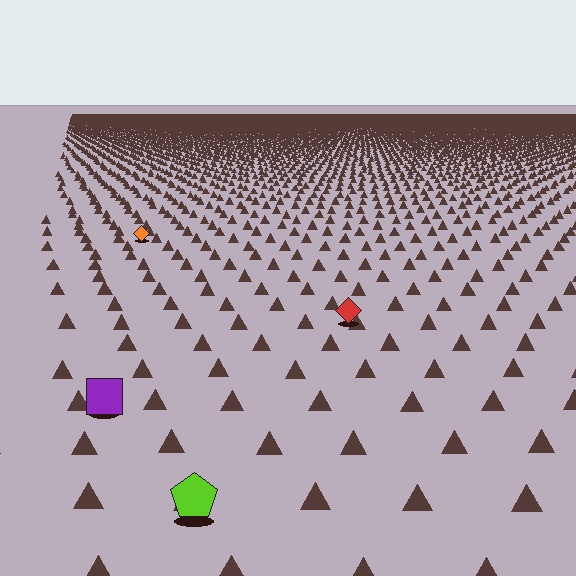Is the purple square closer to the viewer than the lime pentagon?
No. The lime pentagon is closer — you can tell from the texture gradient: the ground texture is coarser near it.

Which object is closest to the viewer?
The lime pentagon is closest. The texture marks near it are larger and more spread out.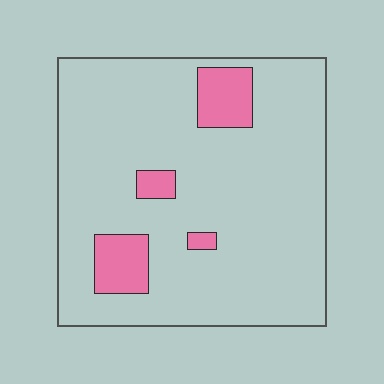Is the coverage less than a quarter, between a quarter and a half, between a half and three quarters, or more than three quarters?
Less than a quarter.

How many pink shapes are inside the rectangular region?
4.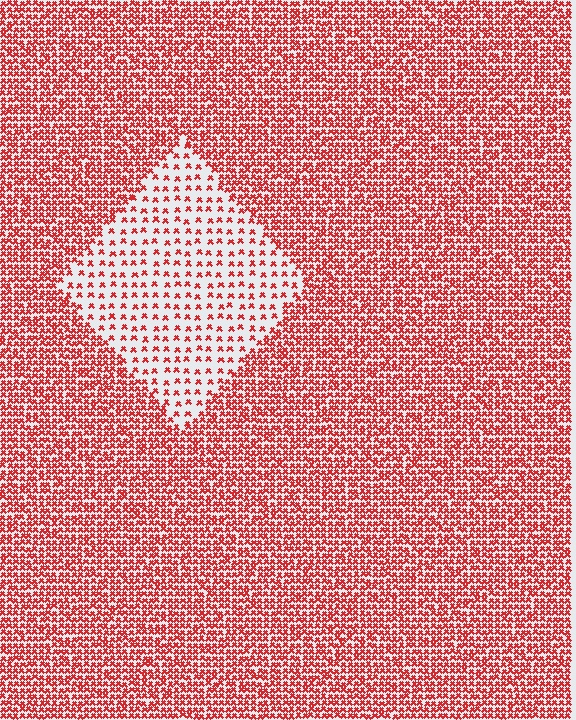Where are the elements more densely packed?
The elements are more densely packed outside the diamond boundary.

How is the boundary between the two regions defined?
The boundary is defined by a change in element density (approximately 2.8x ratio). All elements are the same color, size, and shape.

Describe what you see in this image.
The image contains small red elements arranged at two different densities. A diamond-shaped region is visible where the elements are less densely packed than the surrounding area.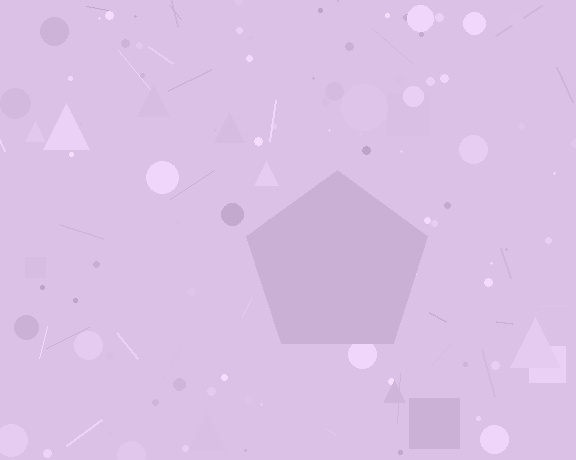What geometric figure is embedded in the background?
A pentagon is embedded in the background.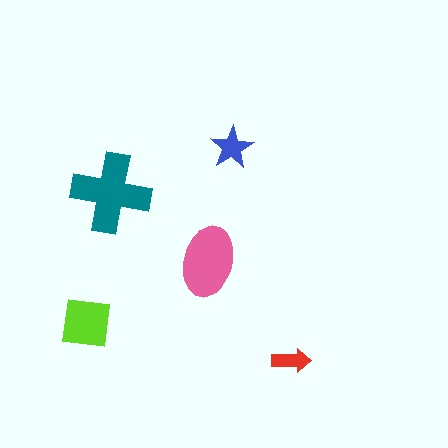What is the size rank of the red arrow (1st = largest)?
5th.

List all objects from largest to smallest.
The teal cross, the pink ellipse, the lime square, the blue star, the red arrow.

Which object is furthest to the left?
The lime square is leftmost.